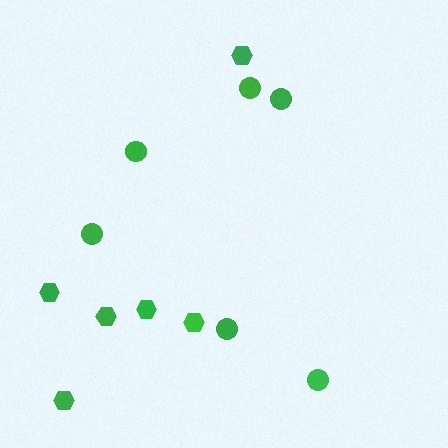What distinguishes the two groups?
There are 2 groups: one group of circles (6) and one group of hexagons (6).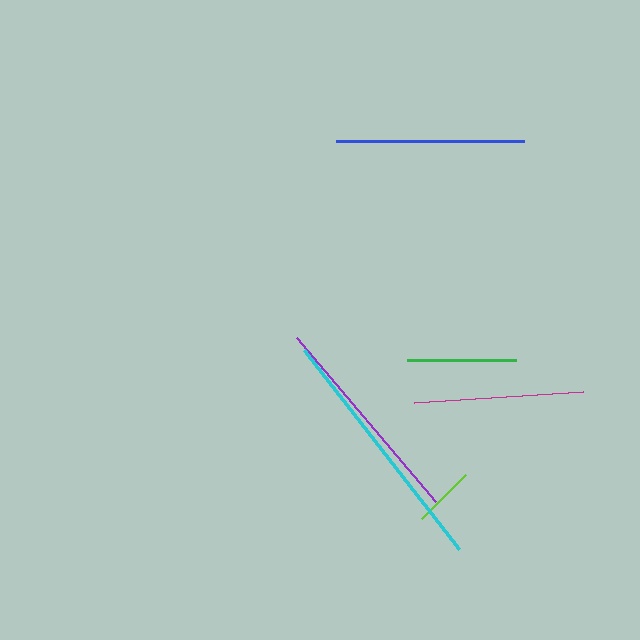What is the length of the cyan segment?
The cyan segment is approximately 253 pixels long.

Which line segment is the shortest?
The lime line is the shortest at approximately 62 pixels.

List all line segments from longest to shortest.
From longest to shortest: cyan, purple, blue, magenta, green, lime.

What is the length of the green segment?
The green segment is approximately 109 pixels long.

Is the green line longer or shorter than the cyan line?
The cyan line is longer than the green line.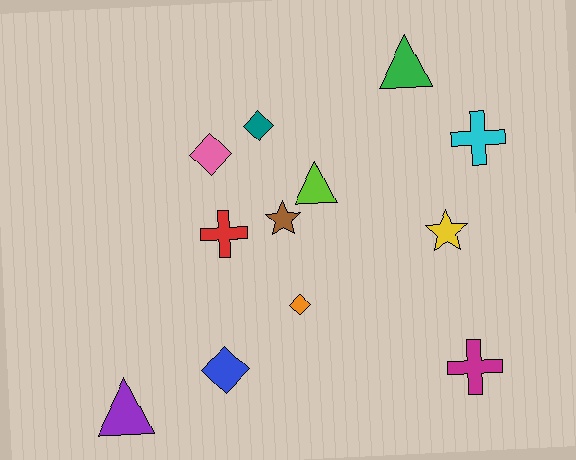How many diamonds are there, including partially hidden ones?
There are 4 diamonds.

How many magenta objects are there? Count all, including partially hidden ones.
There is 1 magenta object.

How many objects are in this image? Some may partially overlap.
There are 12 objects.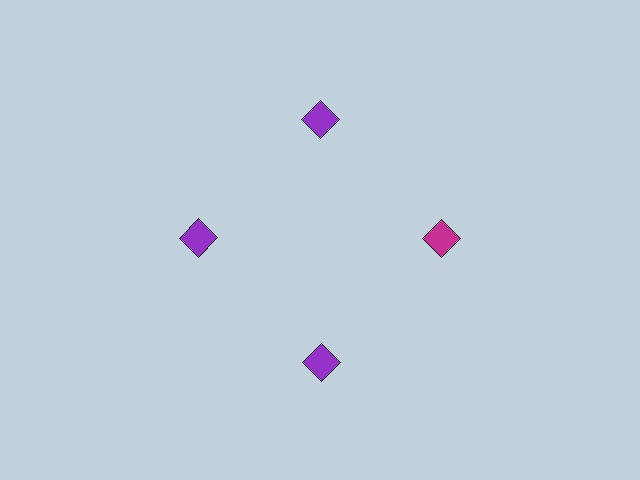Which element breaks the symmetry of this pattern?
The magenta diamond at roughly the 3 o'clock position breaks the symmetry. All other shapes are purple diamonds.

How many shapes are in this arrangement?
There are 4 shapes arranged in a ring pattern.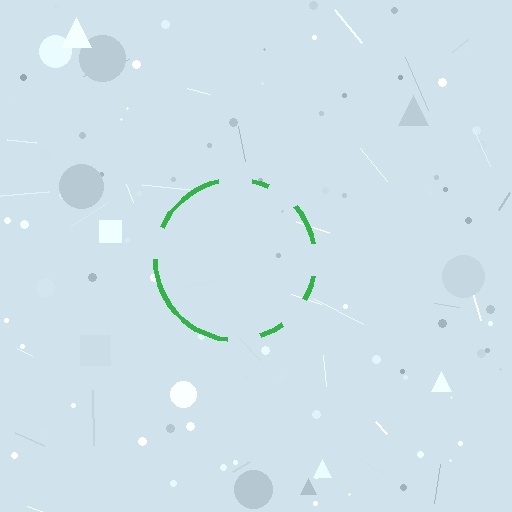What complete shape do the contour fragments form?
The contour fragments form a circle.